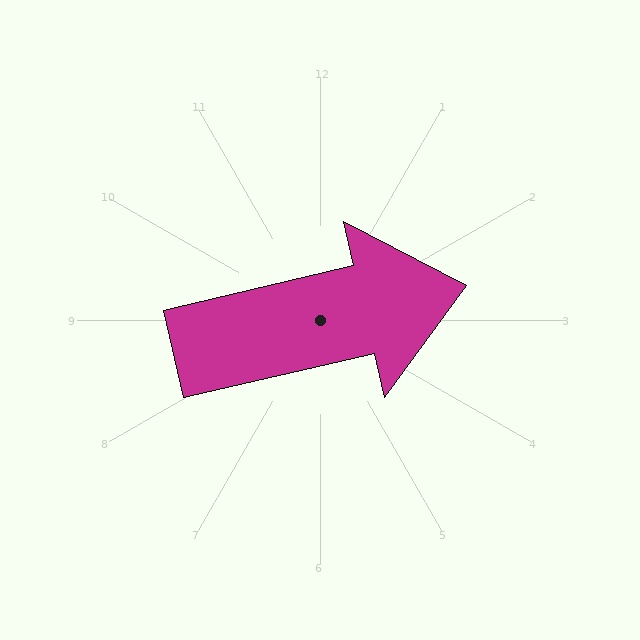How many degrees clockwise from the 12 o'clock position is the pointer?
Approximately 77 degrees.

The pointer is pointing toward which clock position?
Roughly 3 o'clock.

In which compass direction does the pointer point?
East.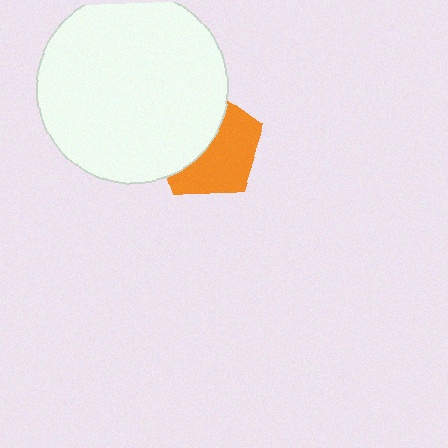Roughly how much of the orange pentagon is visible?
About half of it is visible (roughly 53%).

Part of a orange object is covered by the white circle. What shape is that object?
It is a pentagon.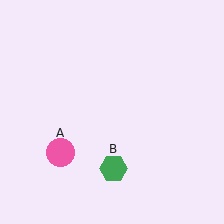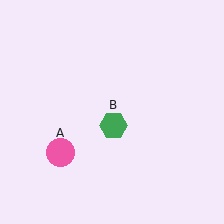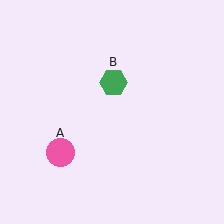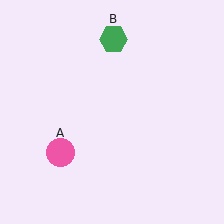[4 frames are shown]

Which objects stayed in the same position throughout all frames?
Pink circle (object A) remained stationary.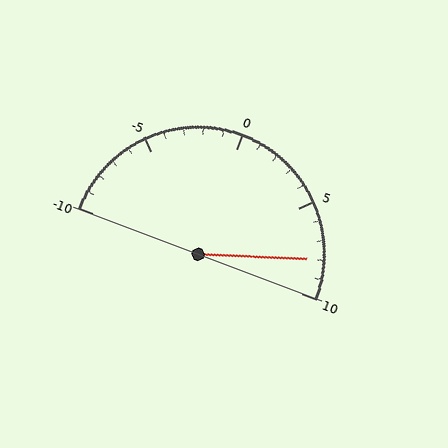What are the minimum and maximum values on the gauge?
The gauge ranges from -10 to 10.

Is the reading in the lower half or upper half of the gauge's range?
The reading is in the upper half of the range (-10 to 10).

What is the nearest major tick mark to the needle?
The nearest major tick mark is 10.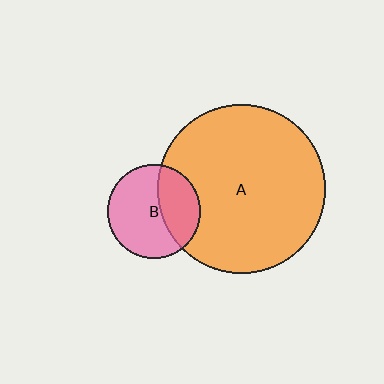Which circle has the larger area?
Circle A (orange).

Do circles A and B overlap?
Yes.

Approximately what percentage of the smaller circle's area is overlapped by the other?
Approximately 35%.